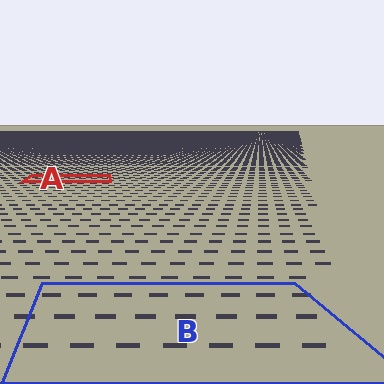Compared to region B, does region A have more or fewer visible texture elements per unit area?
Region A has more texture elements per unit area — they are packed more densely because it is farther away.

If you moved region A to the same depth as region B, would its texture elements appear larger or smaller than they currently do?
They would appear larger. At a closer depth, the same texture elements are projected at a bigger on-screen size.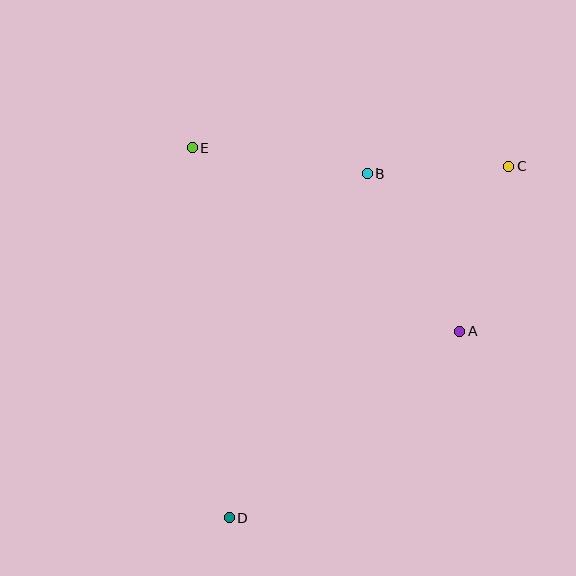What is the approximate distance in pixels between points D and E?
The distance between D and E is approximately 372 pixels.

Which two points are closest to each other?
Points B and C are closest to each other.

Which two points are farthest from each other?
Points C and D are farthest from each other.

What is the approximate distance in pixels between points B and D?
The distance between B and D is approximately 371 pixels.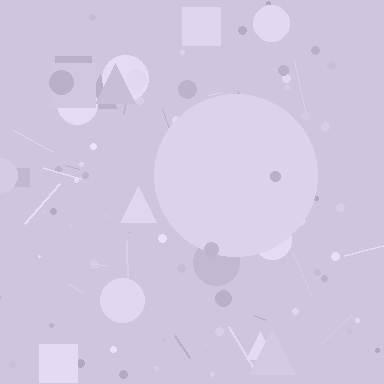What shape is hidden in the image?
A circle is hidden in the image.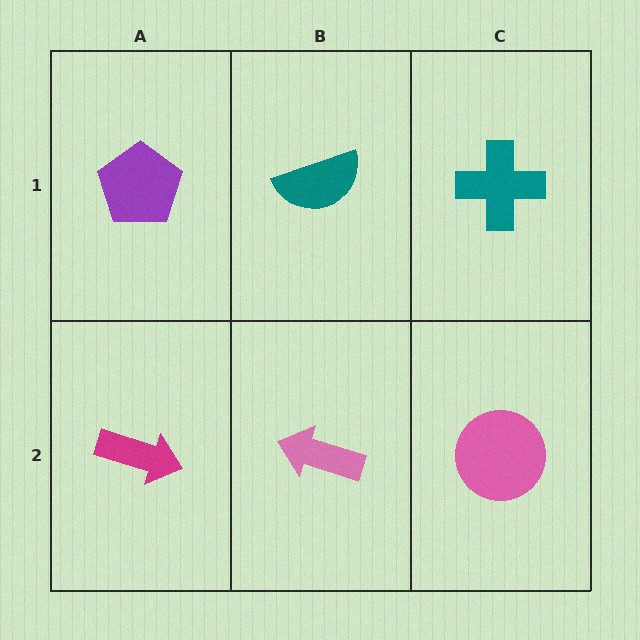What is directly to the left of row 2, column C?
A pink arrow.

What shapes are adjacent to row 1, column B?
A pink arrow (row 2, column B), a purple pentagon (row 1, column A), a teal cross (row 1, column C).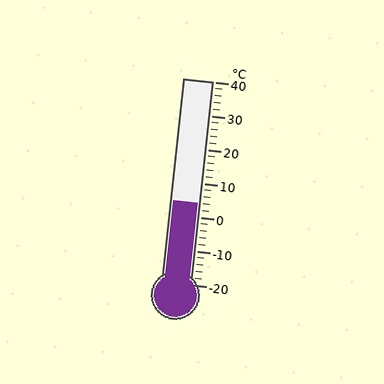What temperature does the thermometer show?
The thermometer shows approximately 4°C.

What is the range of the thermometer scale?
The thermometer scale ranges from -20°C to 40°C.